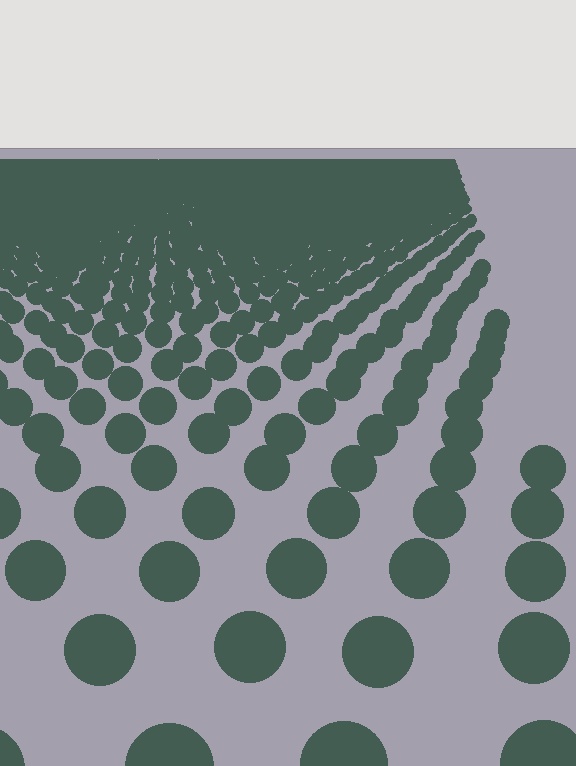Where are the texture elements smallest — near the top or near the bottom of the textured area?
Near the top.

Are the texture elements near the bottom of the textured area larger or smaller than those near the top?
Larger. Near the bottom, elements are closer to the viewer and appear at a bigger on-screen size.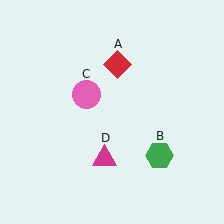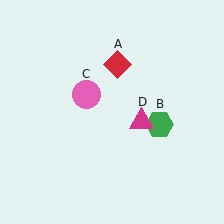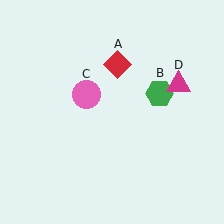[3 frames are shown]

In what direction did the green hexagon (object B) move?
The green hexagon (object B) moved up.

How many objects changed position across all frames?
2 objects changed position: green hexagon (object B), magenta triangle (object D).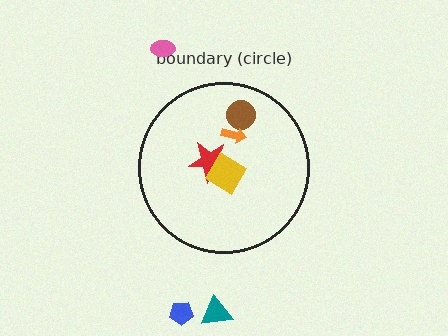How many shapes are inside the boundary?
4 inside, 3 outside.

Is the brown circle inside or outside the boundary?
Inside.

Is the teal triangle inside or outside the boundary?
Outside.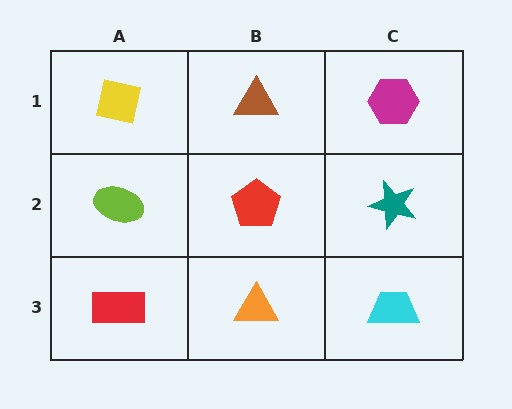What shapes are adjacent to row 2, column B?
A brown triangle (row 1, column B), an orange triangle (row 3, column B), a lime ellipse (row 2, column A), a teal star (row 2, column C).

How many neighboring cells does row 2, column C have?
3.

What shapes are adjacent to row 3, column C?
A teal star (row 2, column C), an orange triangle (row 3, column B).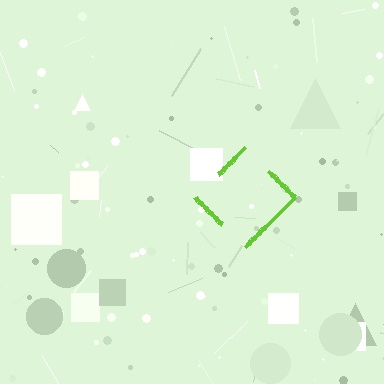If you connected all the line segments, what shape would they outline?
They would outline a diamond.